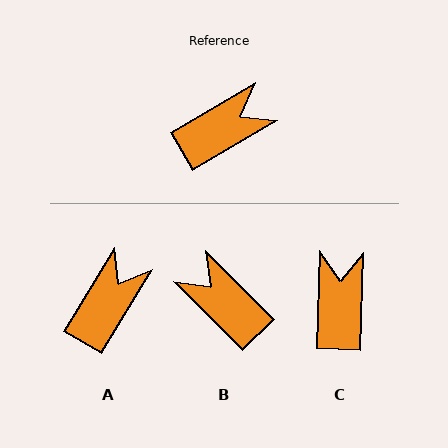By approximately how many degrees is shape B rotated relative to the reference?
Approximately 104 degrees counter-clockwise.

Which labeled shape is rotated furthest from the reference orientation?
B, about 104 degrees away.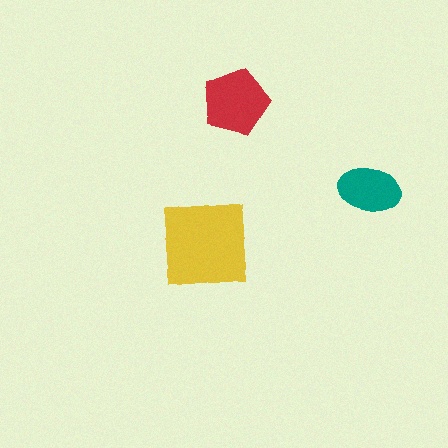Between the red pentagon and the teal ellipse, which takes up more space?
The red pentagon.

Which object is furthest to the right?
The teal ellipse is rightmost.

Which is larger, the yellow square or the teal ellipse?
The yellow square.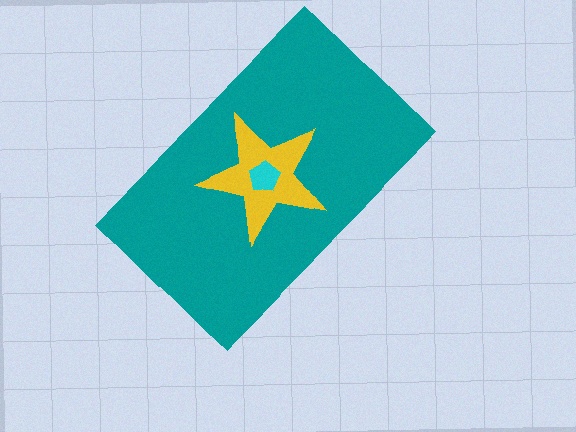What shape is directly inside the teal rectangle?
The yellow star.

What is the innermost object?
The cyan pentagon.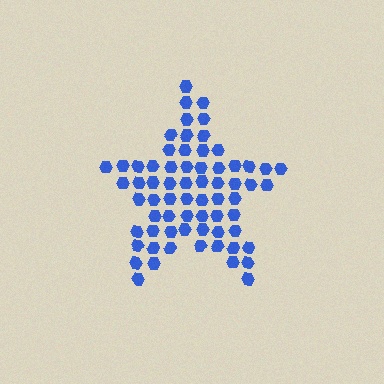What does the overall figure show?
The overall figure shows a star.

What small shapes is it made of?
It is made of small hexagons.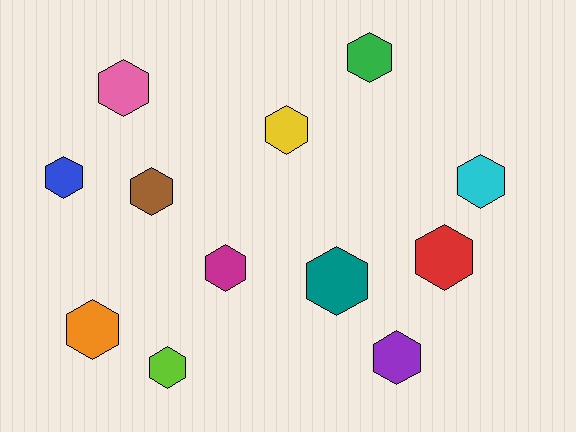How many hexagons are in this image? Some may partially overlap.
There are 12 hexagons.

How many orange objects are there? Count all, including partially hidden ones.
There is 1 orange object.